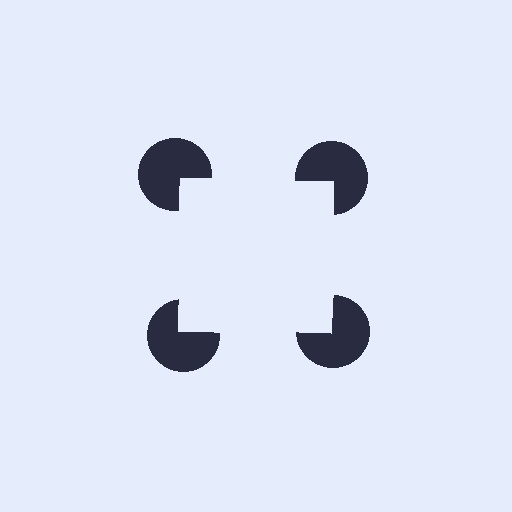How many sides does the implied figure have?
4 sides.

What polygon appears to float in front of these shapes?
An illusory square — its edges are inferred from the aligned wedge cuts in the pac-man discs, not physically drawn.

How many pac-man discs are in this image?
There are 4 — one at each vertex of the illusory square.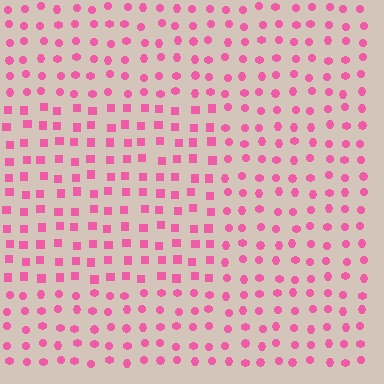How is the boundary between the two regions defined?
The boundary is defined by a change in element shape: squares inside vs. circles outside. All elements share the same color and spacing.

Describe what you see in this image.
The image is filled with small pink elements arranged in a uniform grid. A rectangle-shaped region contains squares, while the surrounding area contains circles. The boundary is defined purely by the change in element shape.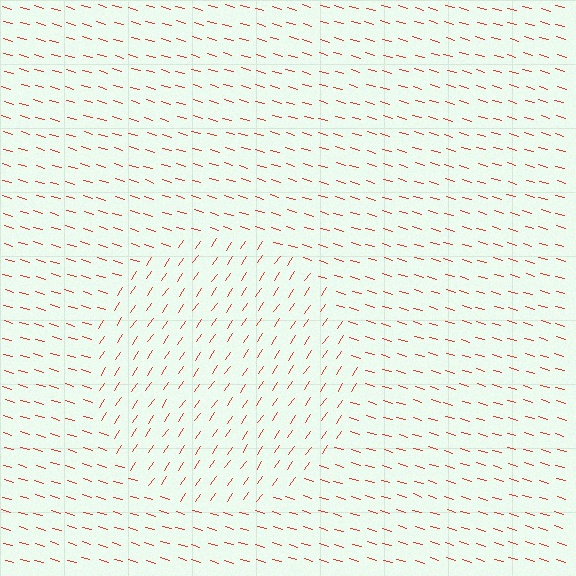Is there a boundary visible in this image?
Yes, there is a texture boundary formed by a change in line orientation.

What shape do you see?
I see a circle.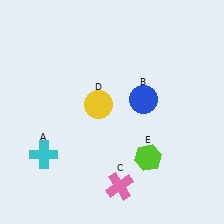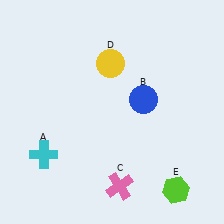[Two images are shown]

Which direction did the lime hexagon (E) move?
The lime hexagon (E) moved down.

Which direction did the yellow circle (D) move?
The yellow circle (D) moved up.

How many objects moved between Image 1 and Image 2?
2 objects moved between the two images.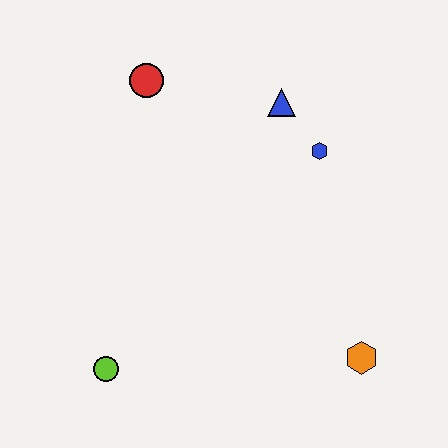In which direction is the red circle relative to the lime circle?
The red circle is above the lime circle.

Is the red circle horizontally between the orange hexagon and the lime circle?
Yes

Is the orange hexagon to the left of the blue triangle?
No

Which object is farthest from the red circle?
The orange hexagon is farthest from the red circle.